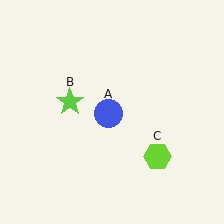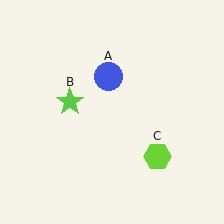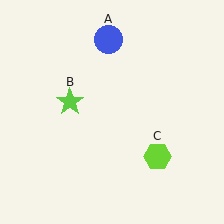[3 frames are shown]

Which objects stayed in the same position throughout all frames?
Lime star (object B) and lime hexagon (object C) remained stationary.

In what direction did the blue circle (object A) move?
The blue circle (object A) moved up.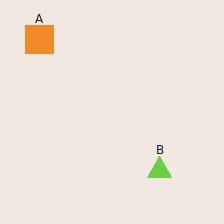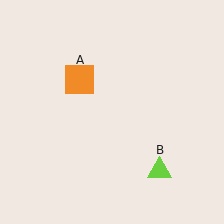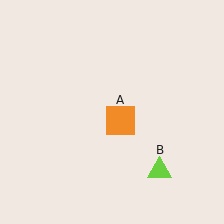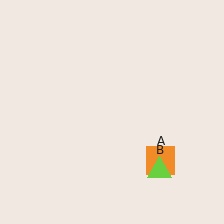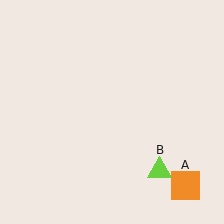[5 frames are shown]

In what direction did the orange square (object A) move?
The orange square (object A) moved down and to the right.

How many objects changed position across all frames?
1 object changed position: orange square (object A).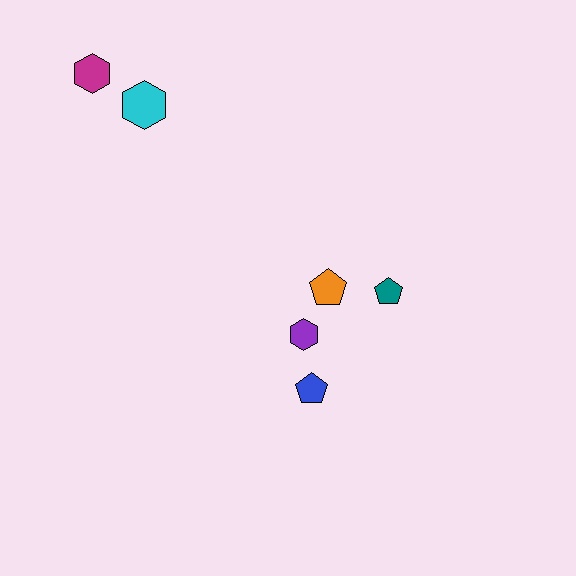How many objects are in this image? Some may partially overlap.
There are 6 objects.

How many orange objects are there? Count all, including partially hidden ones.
There is 1 orange object.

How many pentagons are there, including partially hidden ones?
There are 3 pentagons.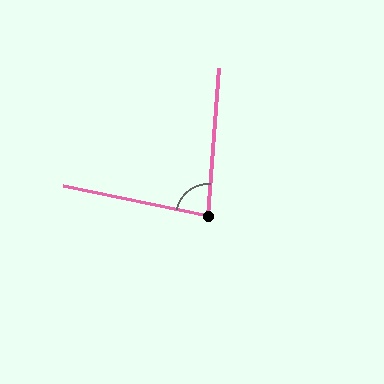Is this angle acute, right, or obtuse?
It is acute.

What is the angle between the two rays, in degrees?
Approximately 82 degrees.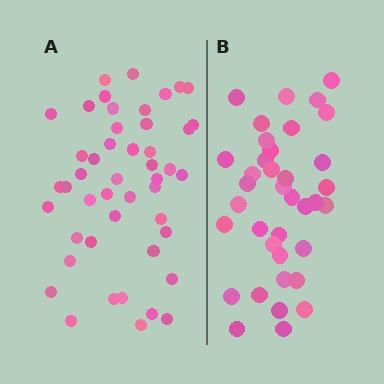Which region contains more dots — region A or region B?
Region A (the left region) has more dots.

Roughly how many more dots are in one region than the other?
Region A has roughly 10 or so more dots than region B.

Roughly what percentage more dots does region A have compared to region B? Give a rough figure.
About 25% more.